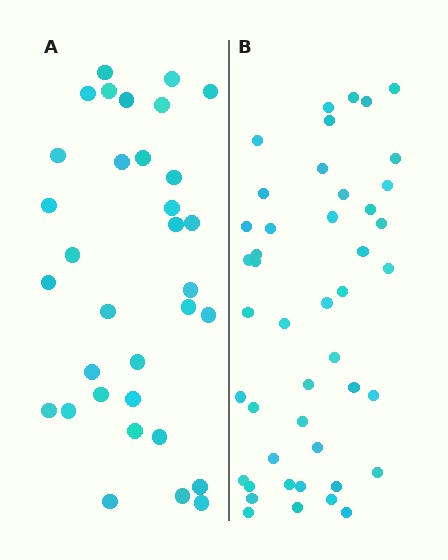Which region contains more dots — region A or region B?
Region B (the right region) has more dots.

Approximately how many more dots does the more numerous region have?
Region B has roughly 12 or so more dots than region A.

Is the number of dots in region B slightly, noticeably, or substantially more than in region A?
Region B has noticeably more, but not dramatically so. The ratio is roughly 1.4 to 1.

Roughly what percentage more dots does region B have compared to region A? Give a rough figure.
About 35% more.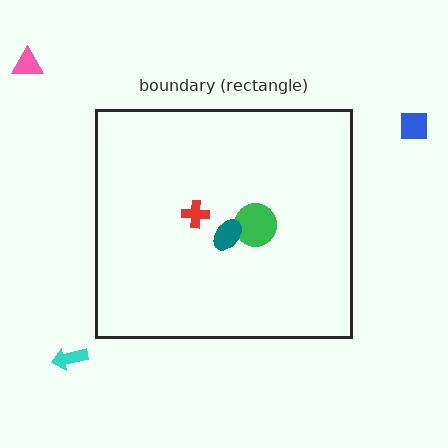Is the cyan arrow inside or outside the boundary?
Outside.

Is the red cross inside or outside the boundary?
Inside.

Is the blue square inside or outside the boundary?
Outside.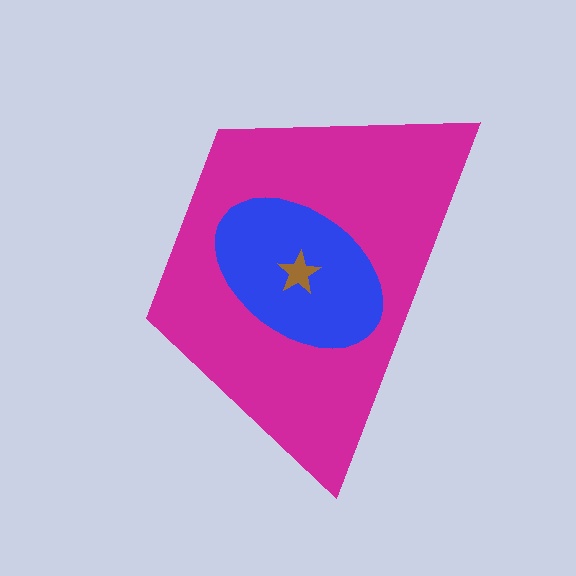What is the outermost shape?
The magenta trapezoid.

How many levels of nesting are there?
3.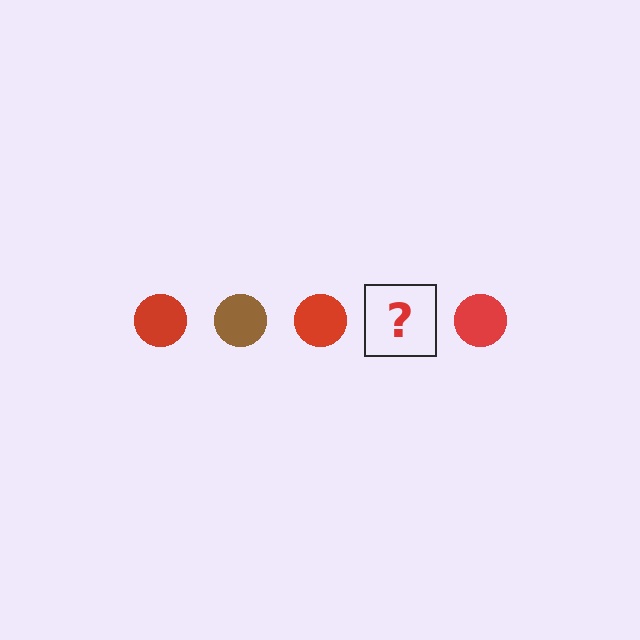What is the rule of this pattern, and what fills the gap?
The rule is that the pattern cycles through red, brown circles. The gap should be filled with a brown circle.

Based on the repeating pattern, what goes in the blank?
The blank should be a brown circle.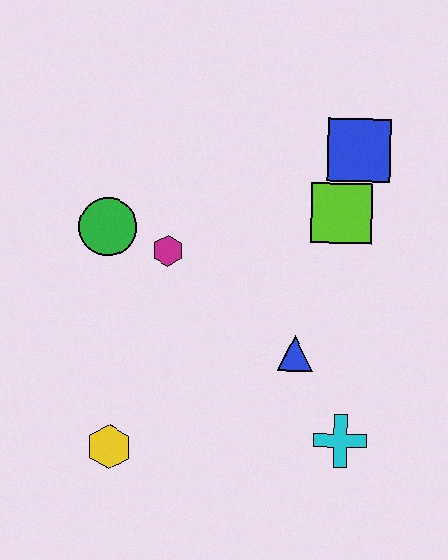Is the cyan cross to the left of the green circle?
No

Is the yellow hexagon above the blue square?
No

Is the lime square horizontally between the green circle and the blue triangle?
No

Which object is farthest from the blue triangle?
The green circle is farthest from the blue triangle.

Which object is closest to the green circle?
The magenta hexagon is closest to the green circle.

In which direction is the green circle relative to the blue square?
The green circle is to the left of the blue square.